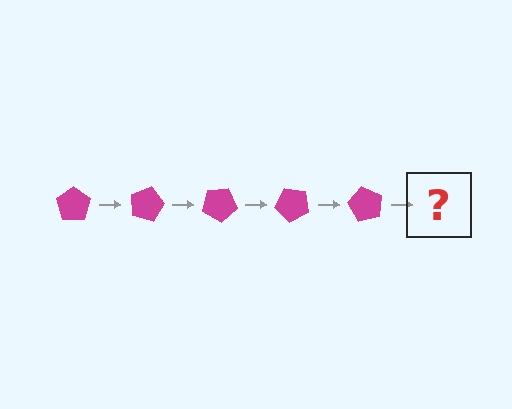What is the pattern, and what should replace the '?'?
The pattern is that the pentagon rotates 15 degrees each step. The '?' should be a magenta pentagon rotated 75 degrees.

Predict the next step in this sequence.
The next step is a magenta pentagon rotated 75 degrees.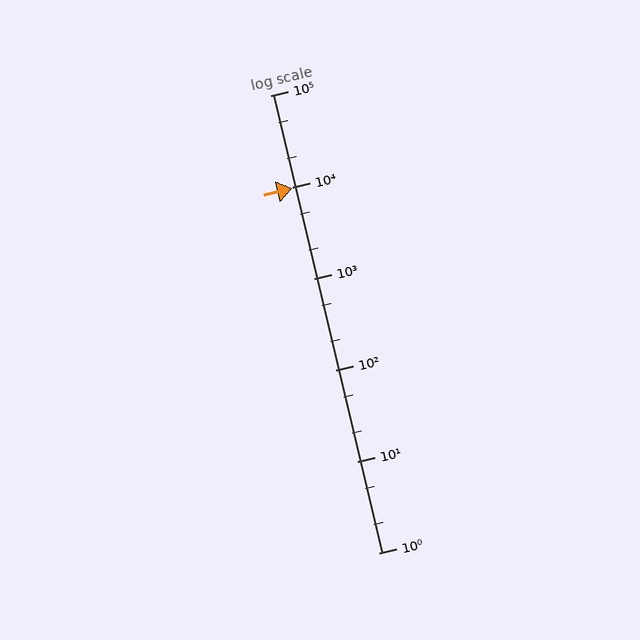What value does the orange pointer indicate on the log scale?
The pointer indicates approximately 9700.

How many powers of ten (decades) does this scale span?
The scale spans 5 decades, from 1 to 100000.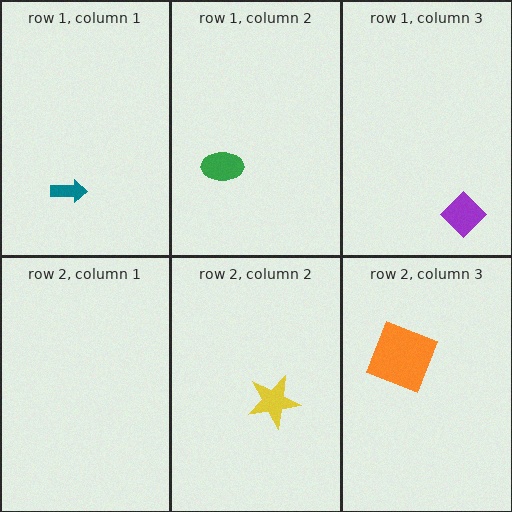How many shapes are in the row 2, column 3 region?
1.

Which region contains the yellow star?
The row 2, column 2 region.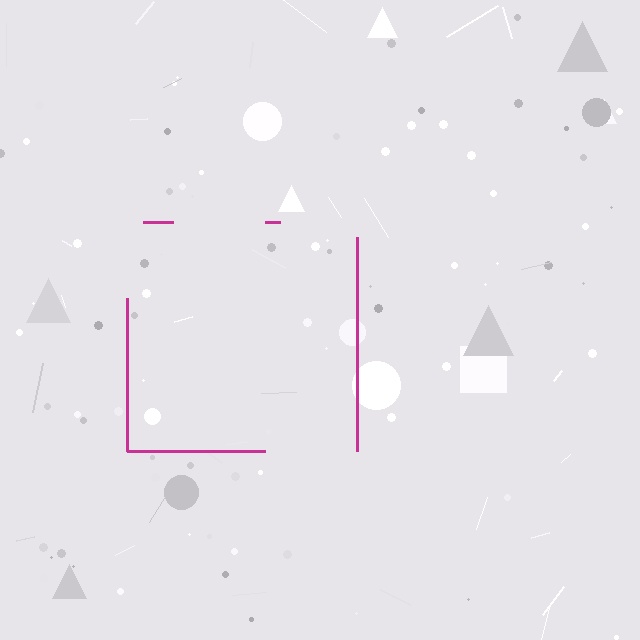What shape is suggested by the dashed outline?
The dashed outline suggests a square.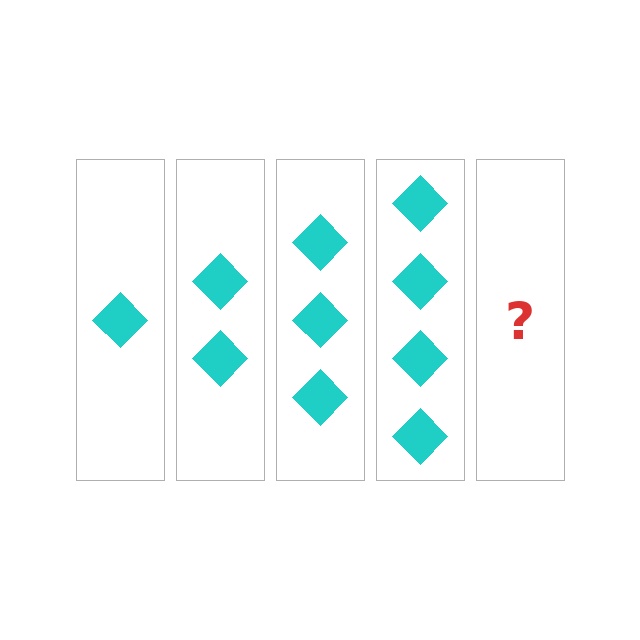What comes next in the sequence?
The next element should be 5 diamonds.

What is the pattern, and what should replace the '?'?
The pattern is that each step adds one more diamond. The '?' should be 5 diamonds.